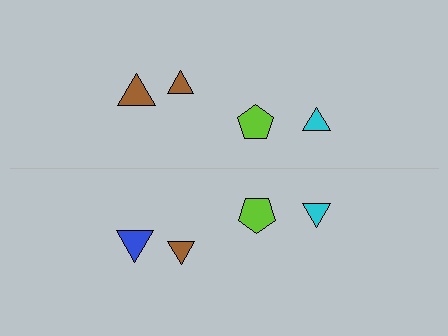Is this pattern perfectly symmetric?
No, the pattern is not perfectly symmetric. The blue triangle on the bottom side breaks the symmetry — its mirror counterpart is brown.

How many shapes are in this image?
There are 8 shapes in this image.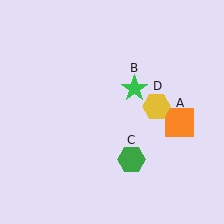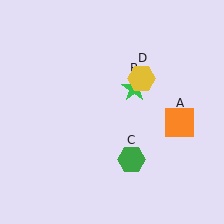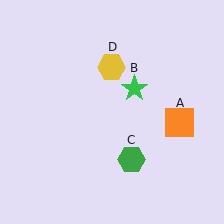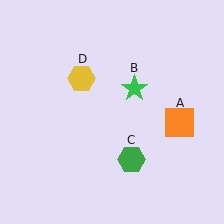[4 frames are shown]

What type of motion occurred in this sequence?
The yellow hexagon (object D) rotated counterclockwise around the center of the scene.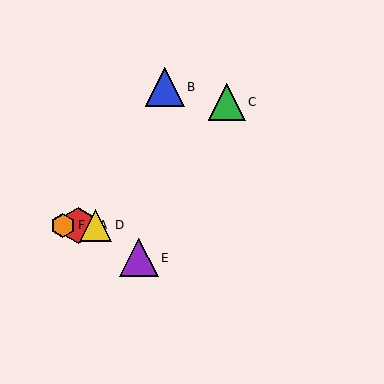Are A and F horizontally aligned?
Yes, both are at y≈225.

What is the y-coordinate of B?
Object B is at y≈87.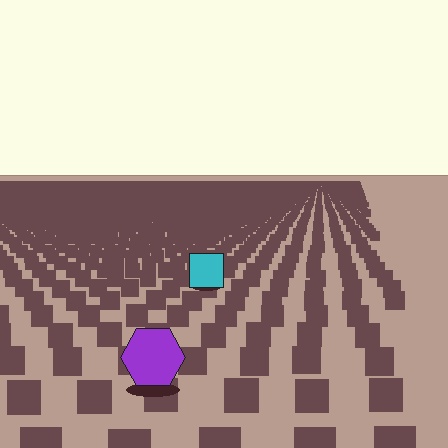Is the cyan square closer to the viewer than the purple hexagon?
No. The purple hexagon is closer — you can tell from the texture gradient: the ground texture is coarser near it.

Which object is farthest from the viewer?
The cyan square is farthest from the viewer. It appears smaller and the ground texture around it is denser.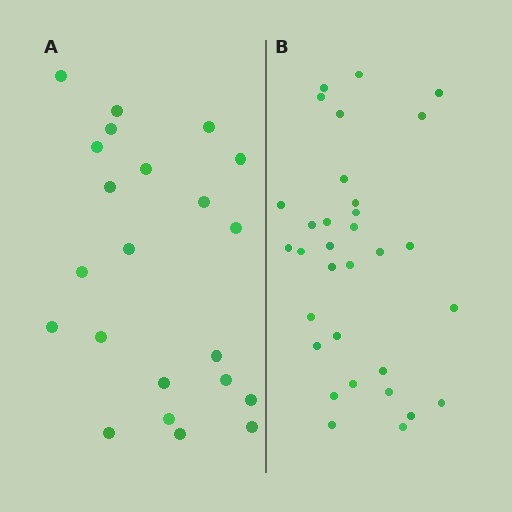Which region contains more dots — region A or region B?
Region B (the right region) has more dots.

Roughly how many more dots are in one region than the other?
Region B has roughly 10 or so more dots than region A.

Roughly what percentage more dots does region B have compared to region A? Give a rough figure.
About 45% more.